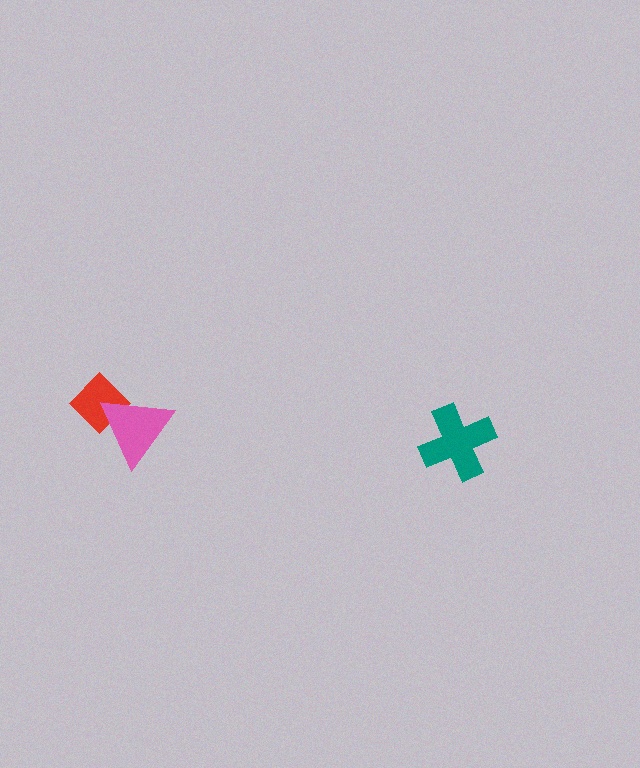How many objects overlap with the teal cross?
0 objects overlap with the teal cross.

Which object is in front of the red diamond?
The pink triangle is in front of the red diamond.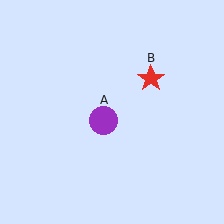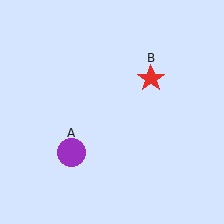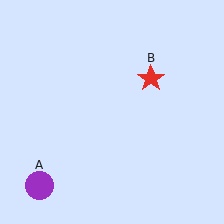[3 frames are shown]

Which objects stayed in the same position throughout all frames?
Red star (object B) remained stationary.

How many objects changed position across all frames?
1 object changed position: purple circle (object A).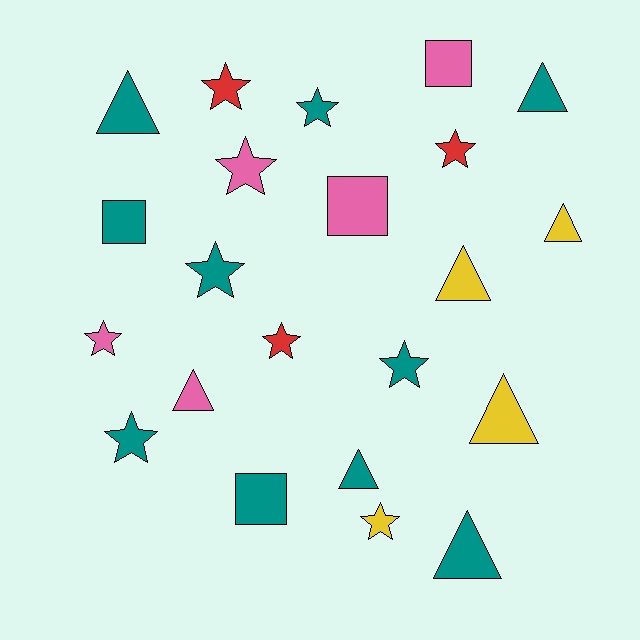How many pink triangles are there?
There is 1 pink triangle.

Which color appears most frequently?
Teal, with 10 objects.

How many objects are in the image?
There are 22 objects.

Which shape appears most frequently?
Star, with 10 objects.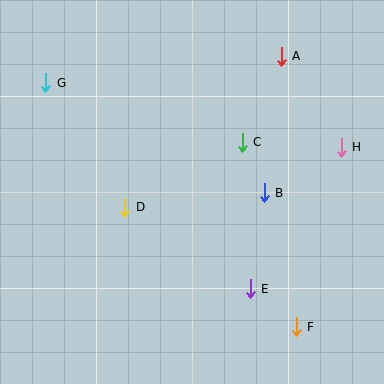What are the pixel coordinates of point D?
Point D is at (125, 207).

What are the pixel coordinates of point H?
Point H is at (341, 147).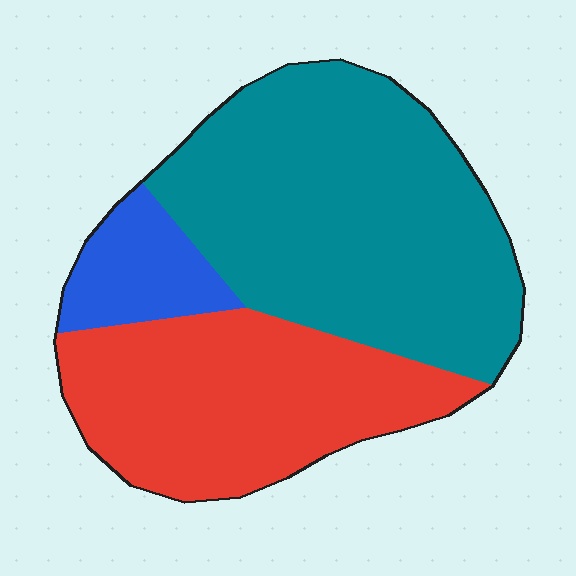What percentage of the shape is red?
Red covers about 35% of the shape.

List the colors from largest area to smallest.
From largest to smallest: teal, red, blue.